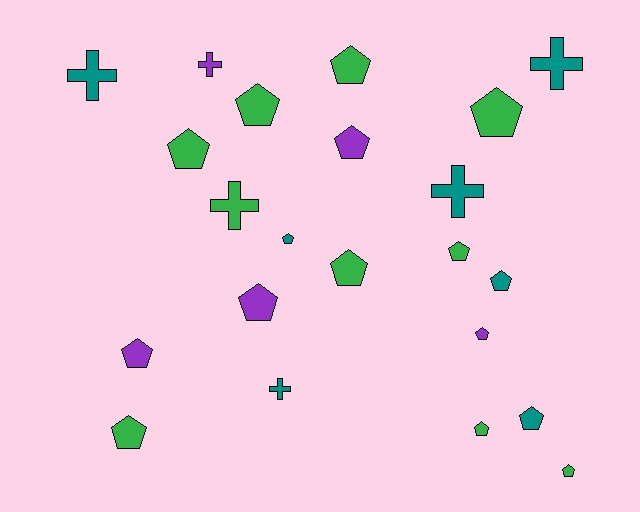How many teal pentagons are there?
There are 3 teal pentagons.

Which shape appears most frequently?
Pentagon, with 16 objects.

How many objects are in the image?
There are 22 objects.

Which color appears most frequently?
Green, with 10 objects.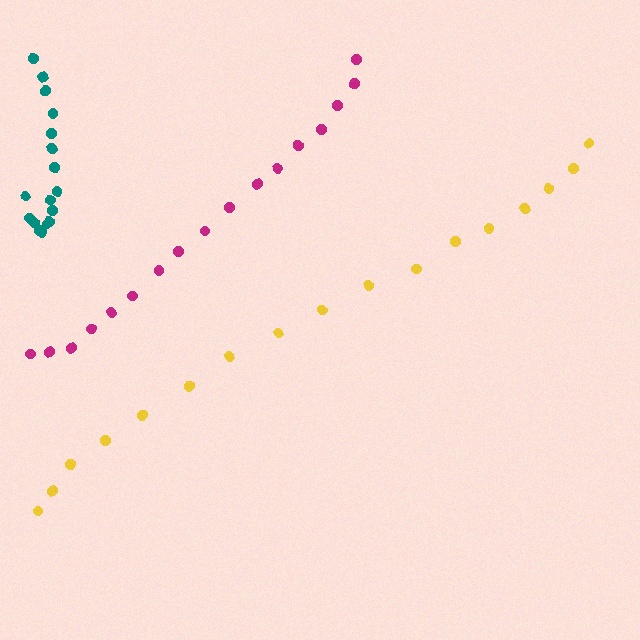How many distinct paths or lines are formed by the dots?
There are 3 distinct paths.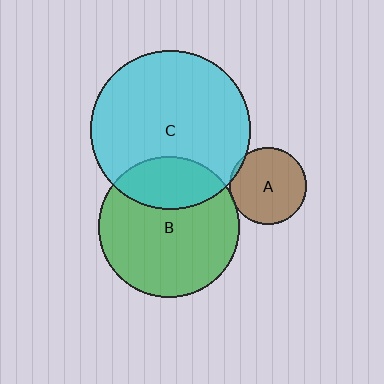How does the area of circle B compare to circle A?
Approximately 3.4 times.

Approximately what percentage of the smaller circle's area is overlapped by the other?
Approximately 5%.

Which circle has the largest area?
Circle C (cyan).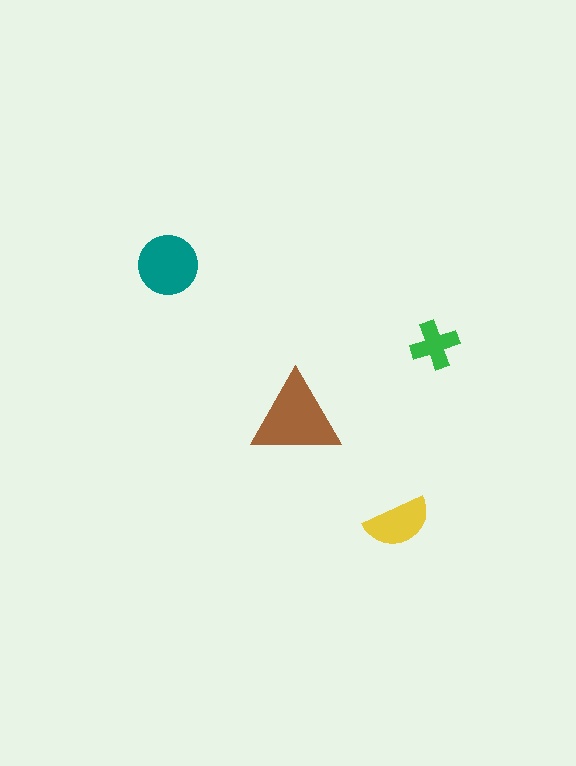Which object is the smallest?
The green cross.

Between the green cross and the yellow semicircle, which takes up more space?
The yellow semicircle.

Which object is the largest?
The brown triangle.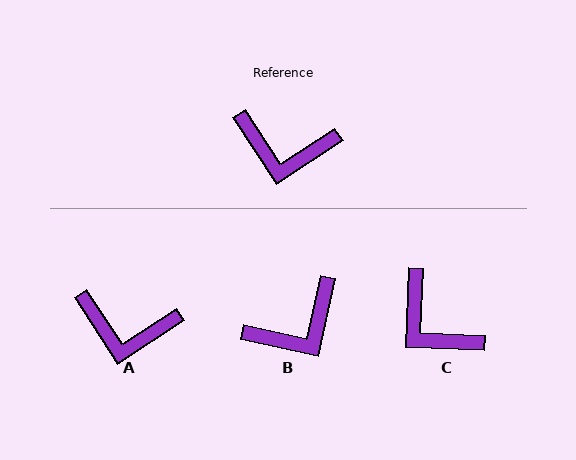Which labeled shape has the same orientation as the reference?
A.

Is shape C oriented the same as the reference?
No, it is off by about 36 degrees.